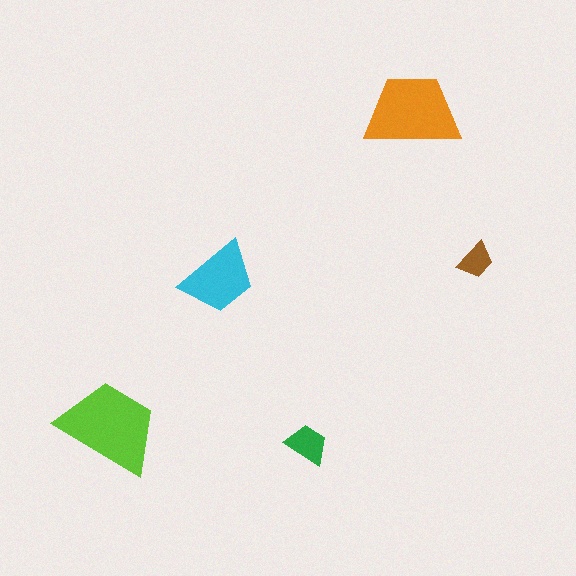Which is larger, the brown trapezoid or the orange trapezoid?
The orange one.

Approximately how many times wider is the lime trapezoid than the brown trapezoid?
About 2.5 times wider.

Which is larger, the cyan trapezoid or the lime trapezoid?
The lime one.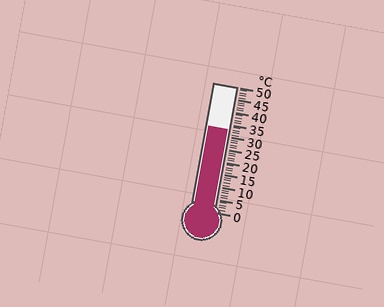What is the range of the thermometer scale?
The thermometer scale ranges from 0°C to 50°C.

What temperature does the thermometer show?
The thermometer shows approximately 33°C.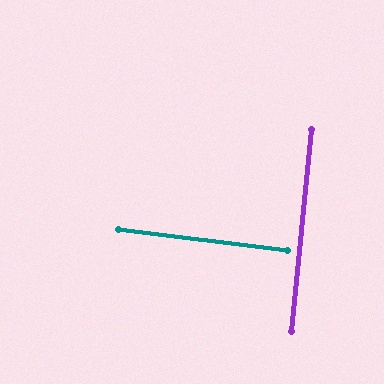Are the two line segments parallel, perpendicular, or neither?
Perpendicular — they meet at approximately 89°.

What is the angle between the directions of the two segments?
Approximately 89 degrees.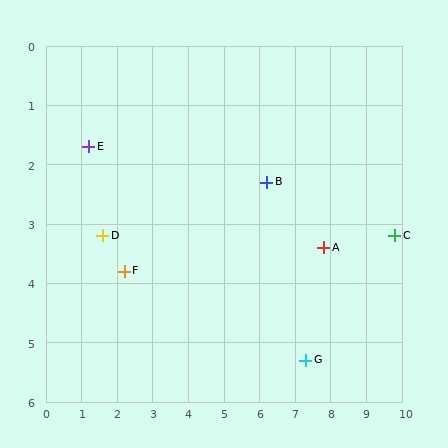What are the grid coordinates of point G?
Point G is at approximately (7.3, 5.3).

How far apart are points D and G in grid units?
Points D and G are about 6.1 grid units apart.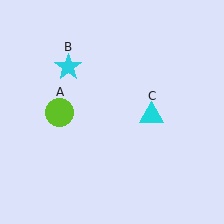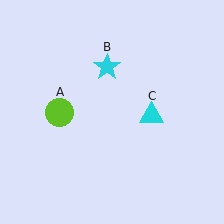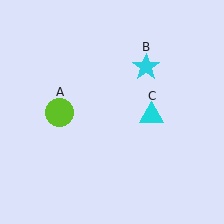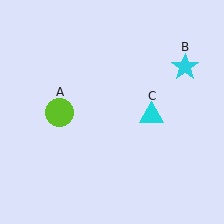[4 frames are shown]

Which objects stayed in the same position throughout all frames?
Lime circle (object A) and cyan triangle (object C) remained stationary.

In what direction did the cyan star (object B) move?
The cyan star (object B) moved right.